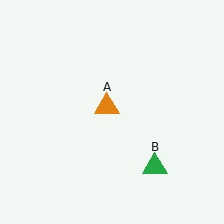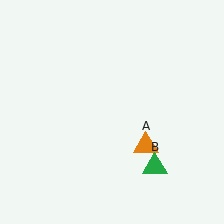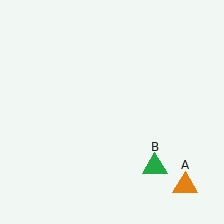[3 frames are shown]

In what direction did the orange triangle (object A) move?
The orange triangle (object A) moved down and to the right.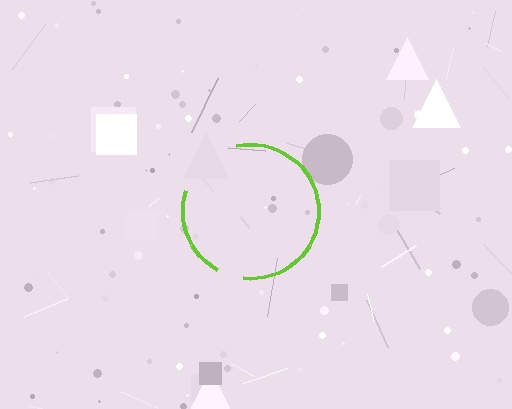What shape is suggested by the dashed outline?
The dashed outline suggests a circle.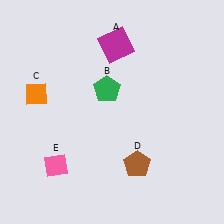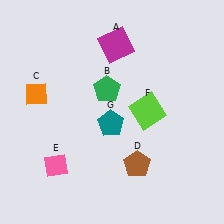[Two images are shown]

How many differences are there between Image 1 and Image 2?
There are 2 differences between the two images.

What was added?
A lime square (F), a teal pentagon (G) were added in Image 2.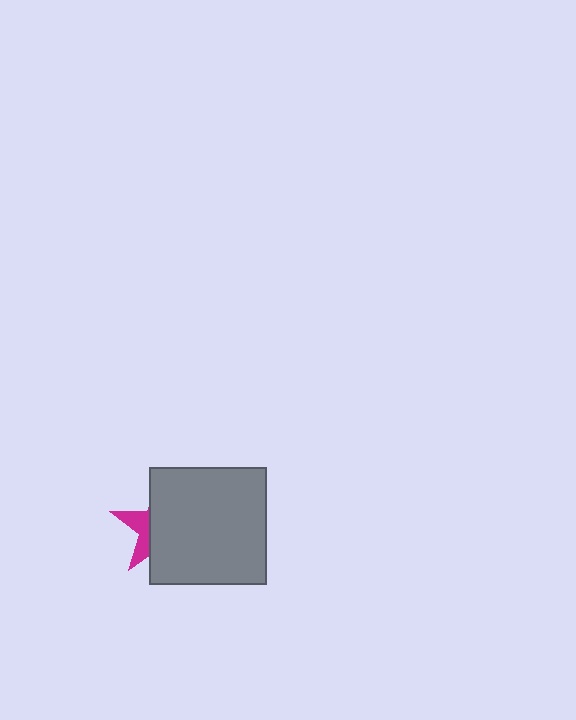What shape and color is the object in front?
The object in front is a gray square.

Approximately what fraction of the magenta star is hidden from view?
Roughly 69% of the magenta star is hidden behind the gray square.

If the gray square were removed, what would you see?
You would see the complete magenta star.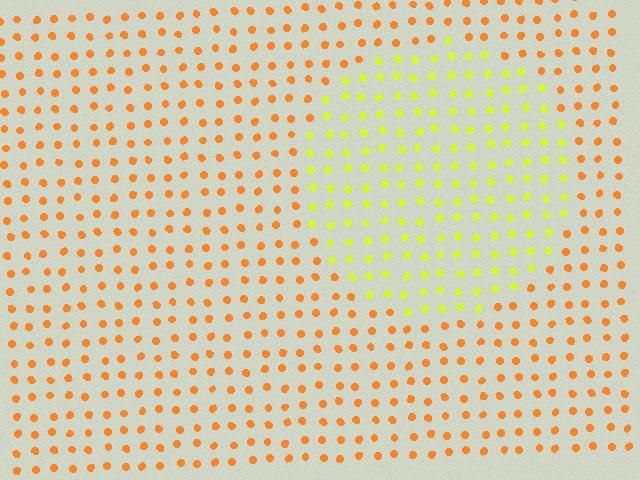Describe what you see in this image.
The image is filled with small orange elements in a uniform arrangement. A circle-shaped region is visible where the elements are tinted to a slightly different hue, forming a subtle color boundary.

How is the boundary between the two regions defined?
The boundary is defined purely by a slight shift in hue (about 45 degrees). Spacing, size, and orientation are identical on both sides.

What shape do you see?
I see a circle.